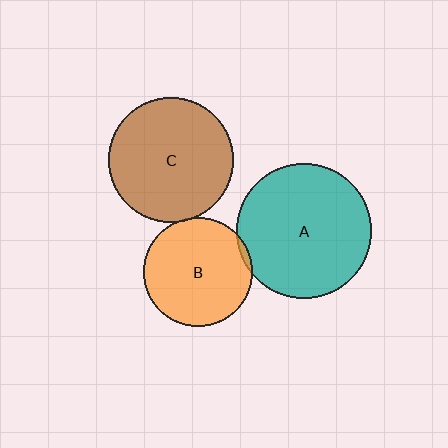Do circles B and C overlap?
Yes.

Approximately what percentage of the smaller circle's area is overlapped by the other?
Approximately 5%.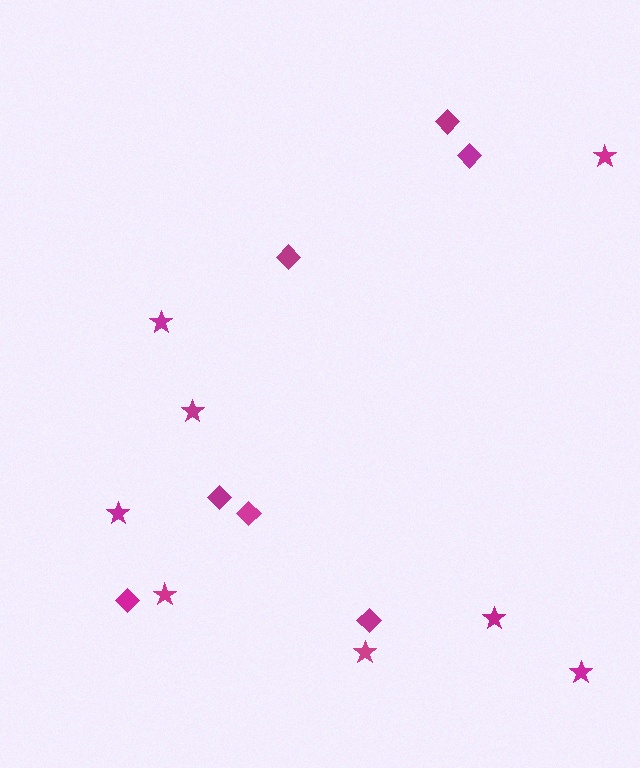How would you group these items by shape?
There are 2 groups: one group of diamonds (7) and one group of stars (8).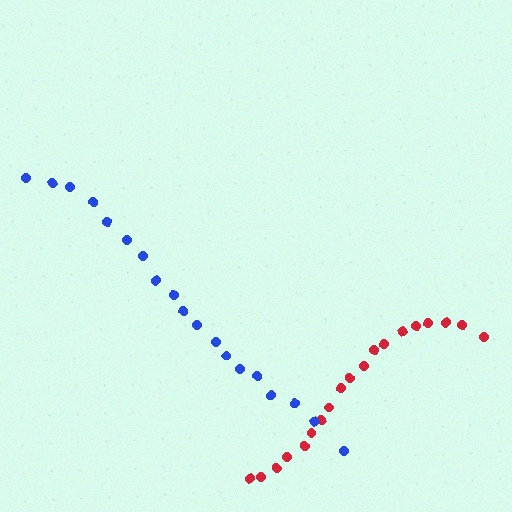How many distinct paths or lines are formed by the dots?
There are 2 distinct paths.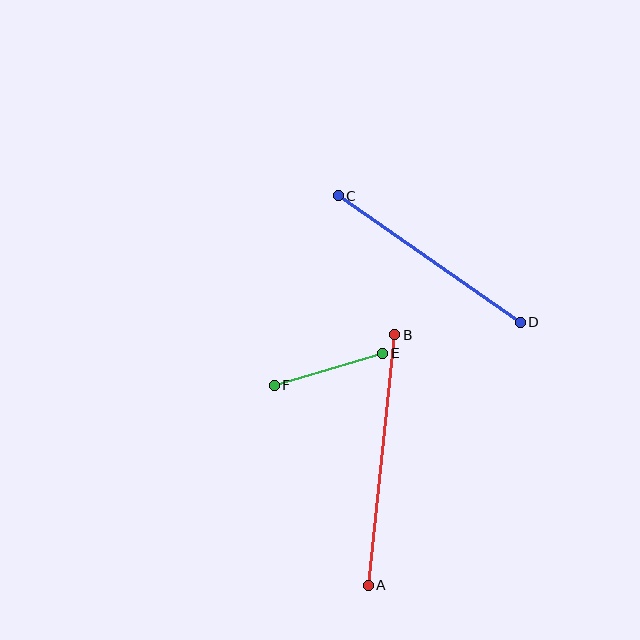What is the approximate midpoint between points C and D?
The midpoint is at approximately (429, 259) pixels.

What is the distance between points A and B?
The distance is approximately 252 pixels.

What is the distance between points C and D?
The distance is approximately 222 pixels.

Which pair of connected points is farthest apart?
Points A and B are farthest apart.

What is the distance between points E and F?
The distance is approximately 113 pixels.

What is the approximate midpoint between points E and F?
The midpoint is at approximately (329, 369) pixels.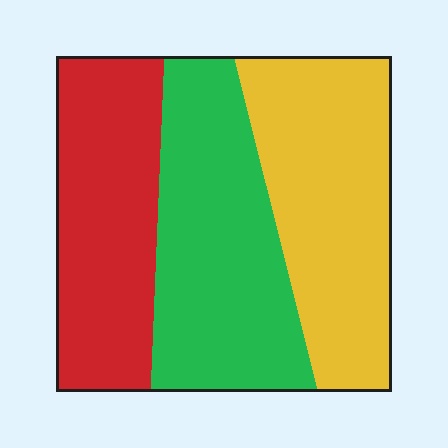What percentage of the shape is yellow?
Yellow takes up between a third and a half of the shape.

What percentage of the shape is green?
Green takes up about one third (1/3) of the shape.